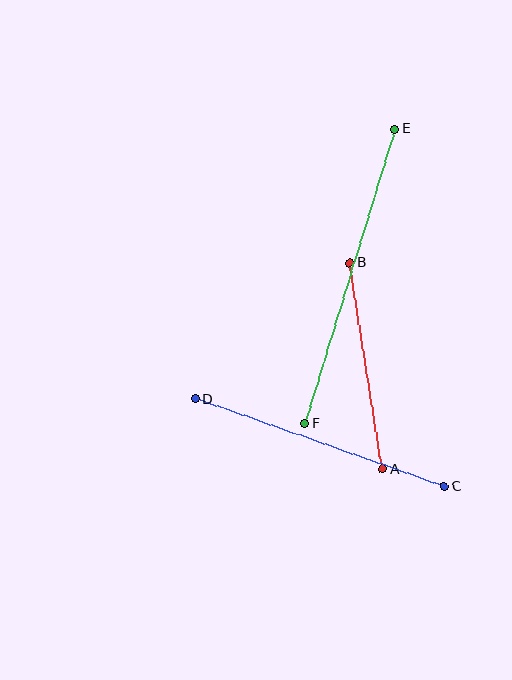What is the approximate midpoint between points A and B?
The midpoint is at approximately (366, 366) pixels.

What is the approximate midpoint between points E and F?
The midpoint is at approximately (350, 276) pixels.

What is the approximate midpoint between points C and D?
The midpoint is at approximately (320, 443) pixels.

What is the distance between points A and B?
The distance is approximately 209 pixels.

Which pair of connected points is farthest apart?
Points E and F are farthest apart.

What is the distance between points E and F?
The distance is approximately 308 pixels.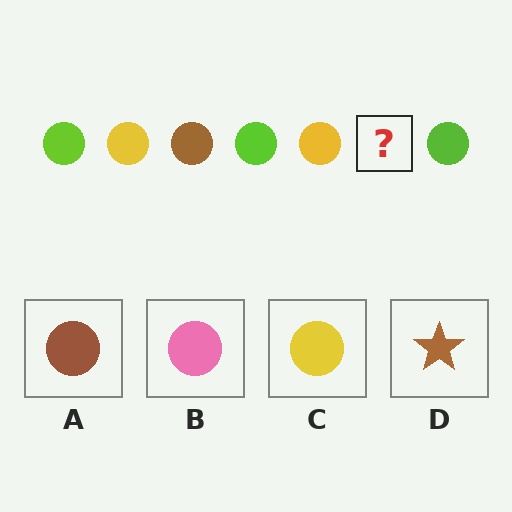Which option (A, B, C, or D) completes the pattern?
A.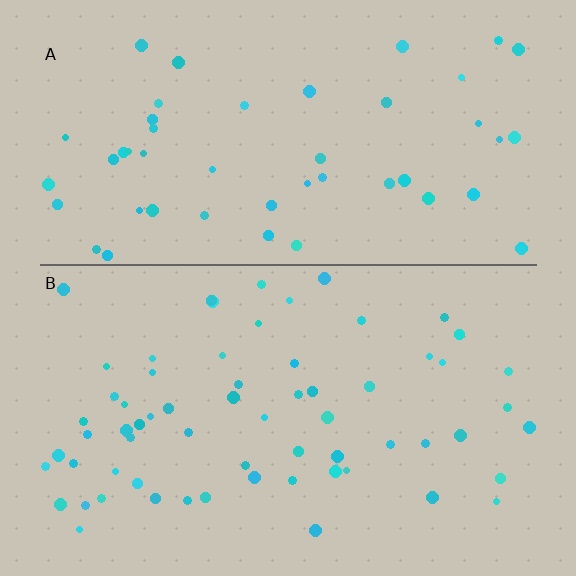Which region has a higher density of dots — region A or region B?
B (the bottom).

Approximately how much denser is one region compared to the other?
Approximately 1.3× — region B over region A.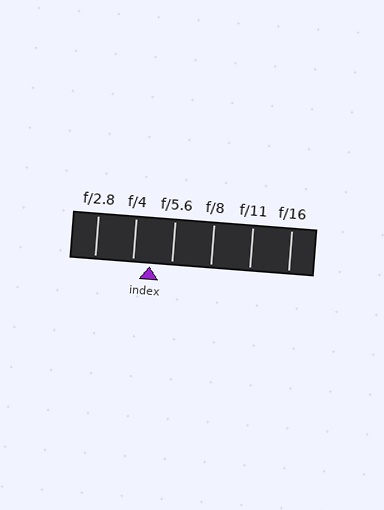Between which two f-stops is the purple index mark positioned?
The index mark is between f/4 and f/5.6.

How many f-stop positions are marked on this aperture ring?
There are 6 f-stop positions marked.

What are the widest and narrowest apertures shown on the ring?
The widest aperture shown is f/2.8 and the narrowest is f/16.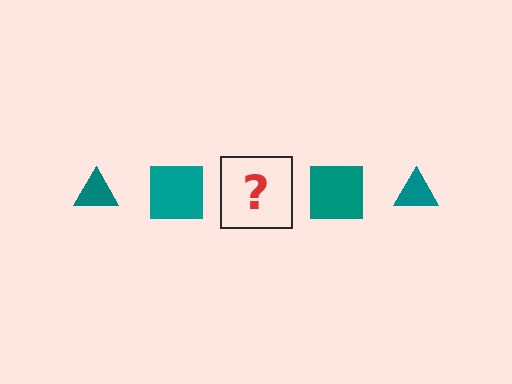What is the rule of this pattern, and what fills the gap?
The rule is that the pattern cycles through triangle, square shapes in teal. The gap should be filled with a teal triangle.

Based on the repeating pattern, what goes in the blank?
The blank should be a teal triangle.